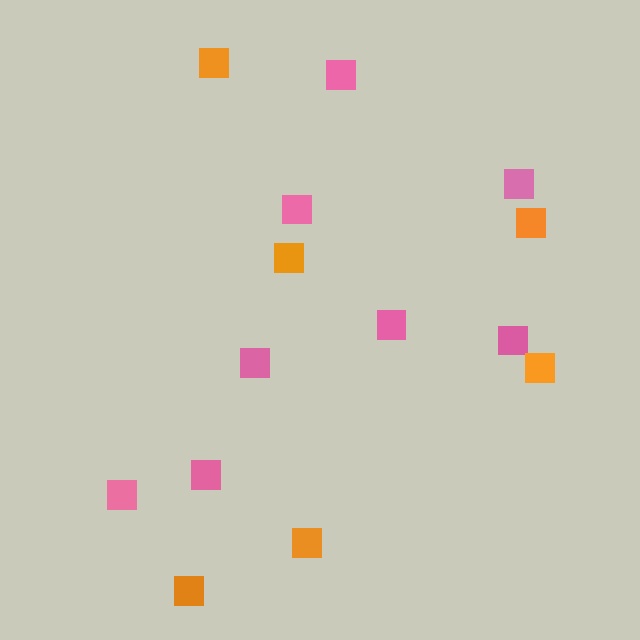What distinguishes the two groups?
There are 2 groups: one group of pink squares (8) and one group of orange squares (6).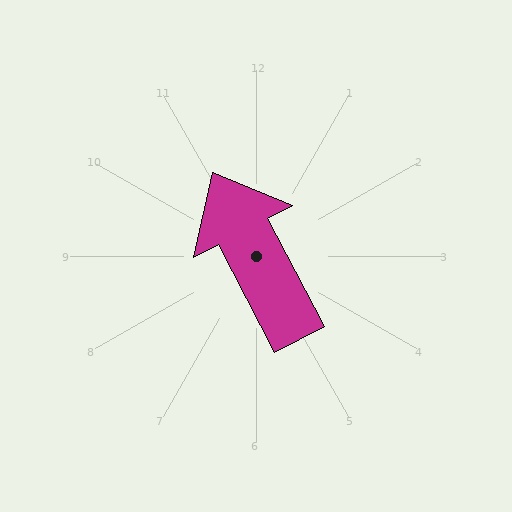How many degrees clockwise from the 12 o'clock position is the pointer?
Approximately 333 degrees.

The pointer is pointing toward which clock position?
Roughly 11 o'clock.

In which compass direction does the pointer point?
Northwest.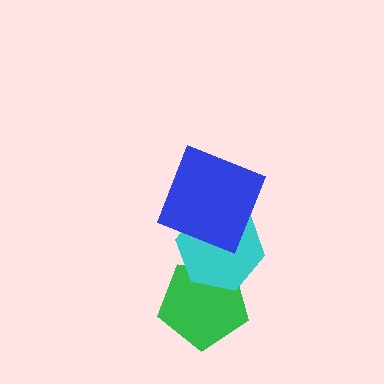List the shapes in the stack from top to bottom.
From top to bottom: the blue square, the cyan hexagon, the green pentagon.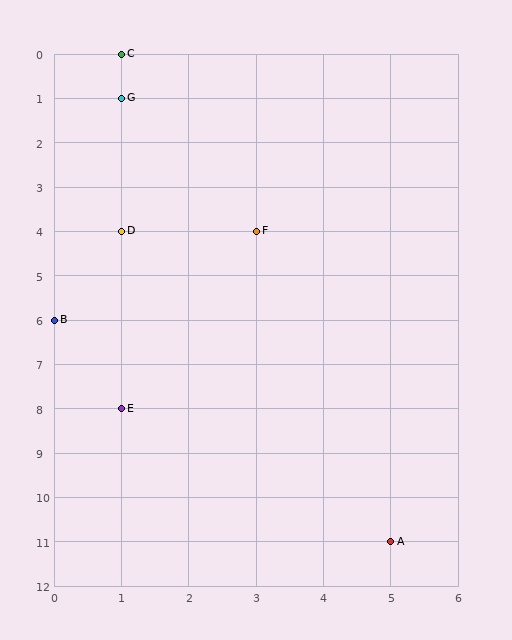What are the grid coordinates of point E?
Point E is at grid coordinates (1, 8).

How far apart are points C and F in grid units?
Points C and F are 2 columns and 4 rows apart (about 4.5 grid units diagonally).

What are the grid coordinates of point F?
Point F is at grid coordinates (3, 4).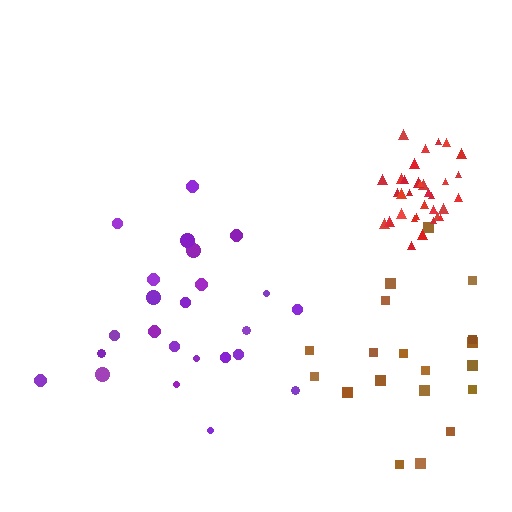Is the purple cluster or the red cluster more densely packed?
Red.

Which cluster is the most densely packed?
Red.